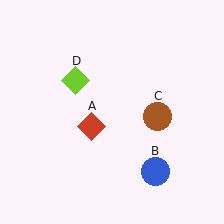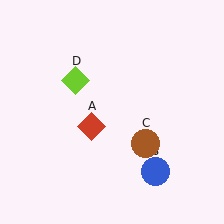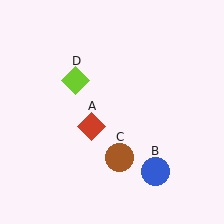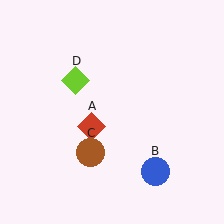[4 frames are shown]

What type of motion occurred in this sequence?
The brown circle (object C) rotated clockwise around the center of the scene.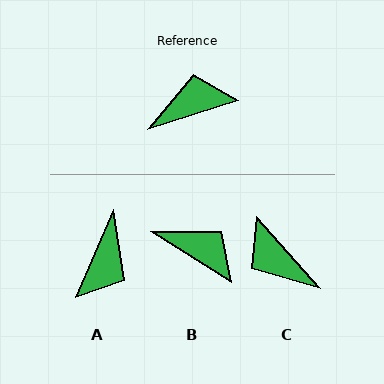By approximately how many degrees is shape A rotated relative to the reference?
Approximately 131 degrees clockwise.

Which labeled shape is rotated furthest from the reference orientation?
A, about 131 degrees away.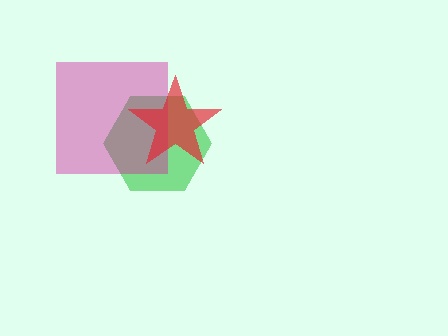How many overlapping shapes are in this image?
There are 3 overlapping shapes in the image.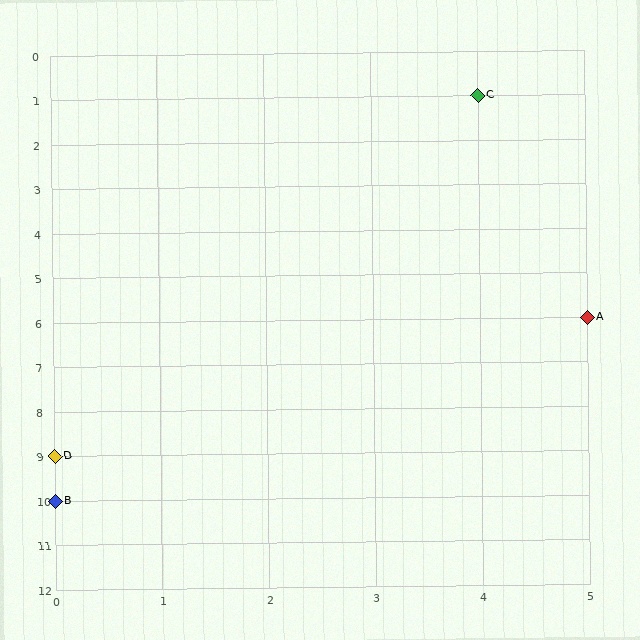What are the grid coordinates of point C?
Point C is at grid coordinates (4, 1).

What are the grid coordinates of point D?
Point D is at grid coordinates (0, 9).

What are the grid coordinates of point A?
Point A is at grid coordinates (5, 6).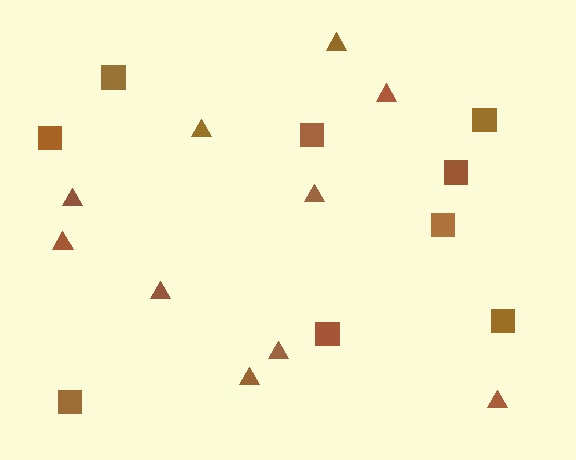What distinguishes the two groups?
There are 2 groups: one group of triangles (10) and one group of squares (9).